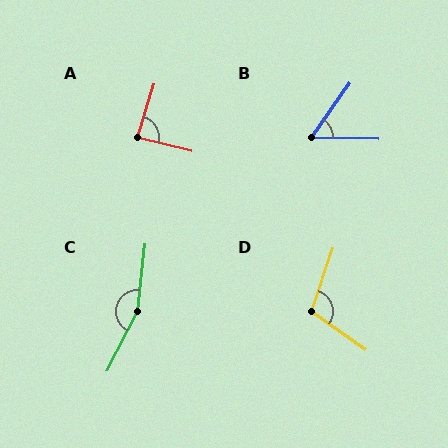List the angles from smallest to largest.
B (56°), A (88°), D (106°), C (159°).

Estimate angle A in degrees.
Approximately 88 degrees.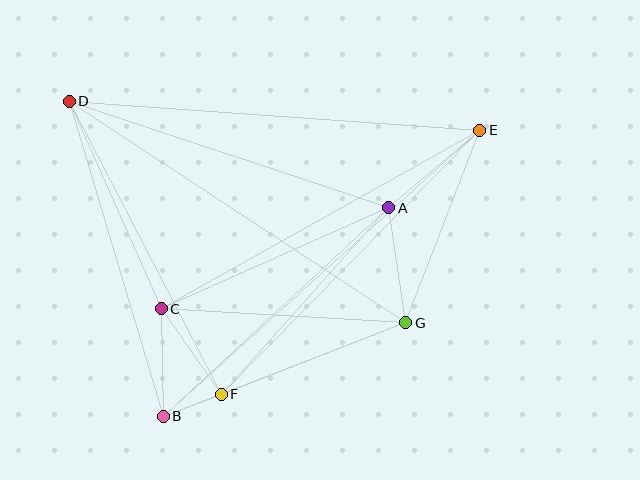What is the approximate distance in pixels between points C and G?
The distance between C and G is approximately 245 pixels.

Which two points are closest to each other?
Points B and F are closest to each other.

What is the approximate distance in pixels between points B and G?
The distance between B and G is approximately 260 pixels.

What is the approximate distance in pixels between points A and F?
The distance between A and F is approximately 251 pixels.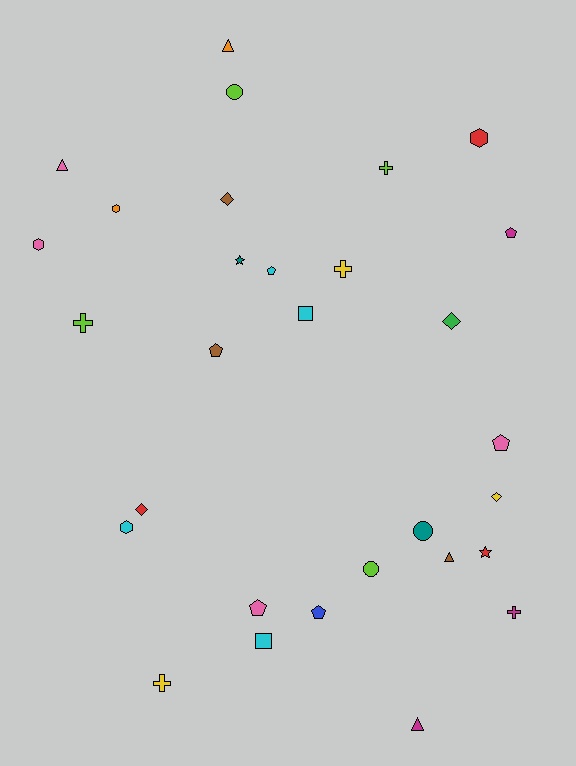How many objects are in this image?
There are 30 objects.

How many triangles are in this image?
There are 4 triangles.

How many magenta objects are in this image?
There are 3 magenta objects.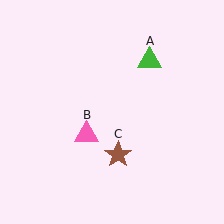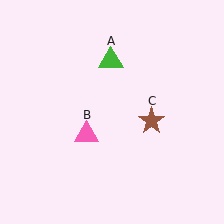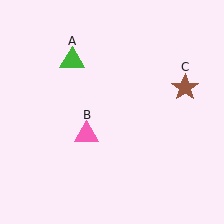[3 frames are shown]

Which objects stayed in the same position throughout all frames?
Pink triangle (object B) remained stationary.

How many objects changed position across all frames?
2 objects changed position: green triangle (object A), brown star (object C).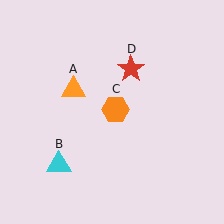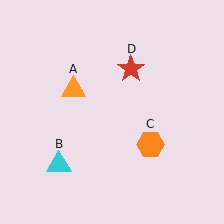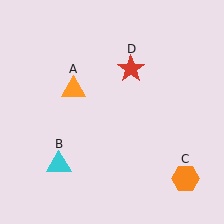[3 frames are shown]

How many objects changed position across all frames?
1 object changed position: orange hexagon (object C).